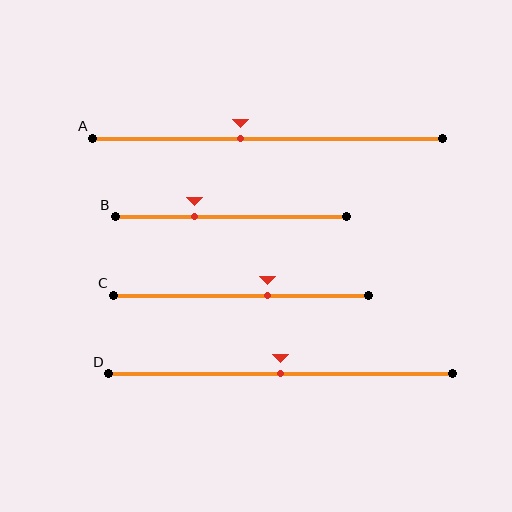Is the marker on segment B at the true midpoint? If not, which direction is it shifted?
No, the marker on segment B is shifted to the left by about 16% of the segment length.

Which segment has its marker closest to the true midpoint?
Segment D has its marker closest to the true midpoint.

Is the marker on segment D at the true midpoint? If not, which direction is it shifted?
Yes, the marker on segment D is at the true midpoint.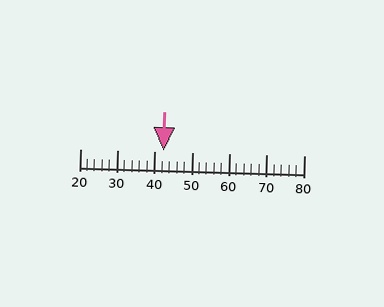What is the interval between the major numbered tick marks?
The major tick marks are spaced 10 units apart.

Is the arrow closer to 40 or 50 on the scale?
The arrow is closer to 40.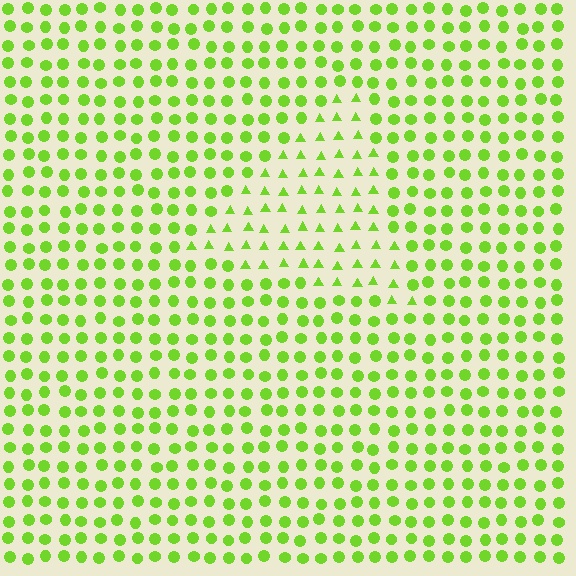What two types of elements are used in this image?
The image uses triangles inside the triangle region and circles outside it.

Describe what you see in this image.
The image is filled with small lime elements arranged in a uniform grid. A triangle-shaped region contains triangles, while the surrounding area contains circles. The boundary is defined purely by the change in element shape.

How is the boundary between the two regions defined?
The boundary is defined by a change in element shape: triangles inside vs. circles outside. All elements share the same color and spacing.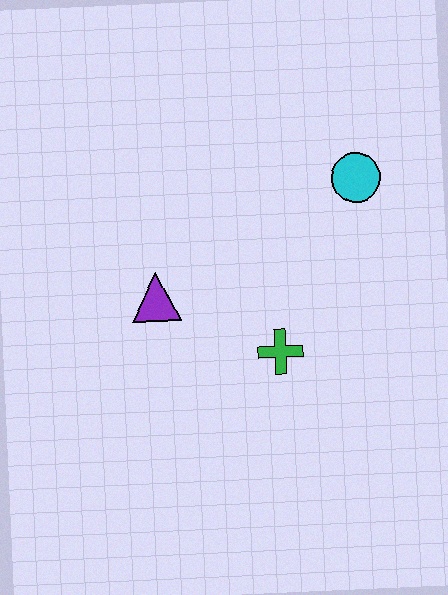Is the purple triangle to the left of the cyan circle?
Yes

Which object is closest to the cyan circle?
The green cross is closest to the cyan circle.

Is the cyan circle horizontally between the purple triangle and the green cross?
No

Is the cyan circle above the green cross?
Yes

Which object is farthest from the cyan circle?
The purple triangle is farthest from the cyan circle.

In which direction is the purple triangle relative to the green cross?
The purple triangle is to the left of the green cross.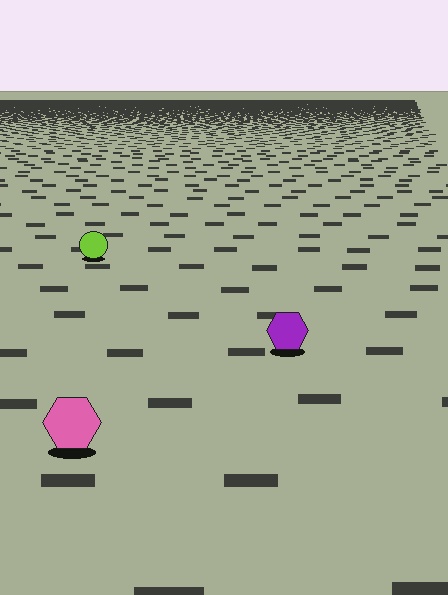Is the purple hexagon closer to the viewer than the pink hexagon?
No. The pink hexagon is closer — you can tell from the texture gradient: the ground texture is coarser near it.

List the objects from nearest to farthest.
From nearest to farthest: the pink hexagon, the purple hexagon, the lime circle.